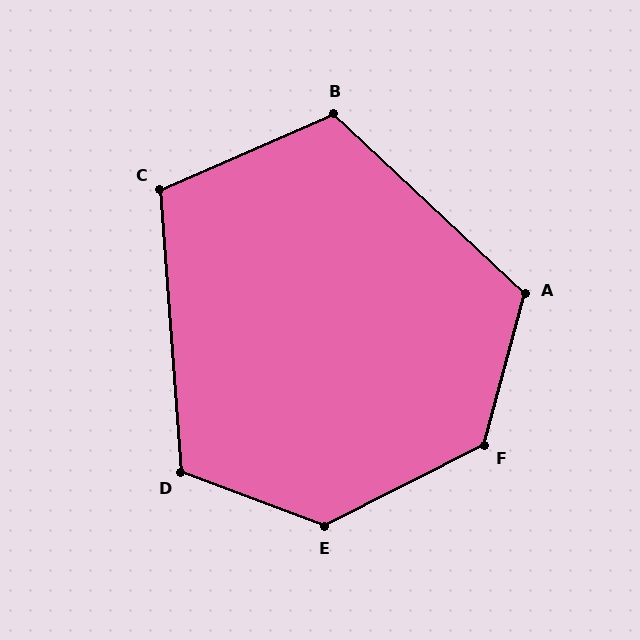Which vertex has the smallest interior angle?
C, at approximately 109 degrees.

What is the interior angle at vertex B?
Approximately 113 degrees (obtuse).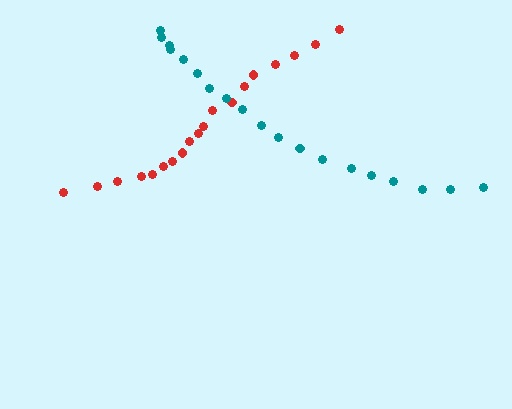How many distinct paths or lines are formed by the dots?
There are 2 distinct paths.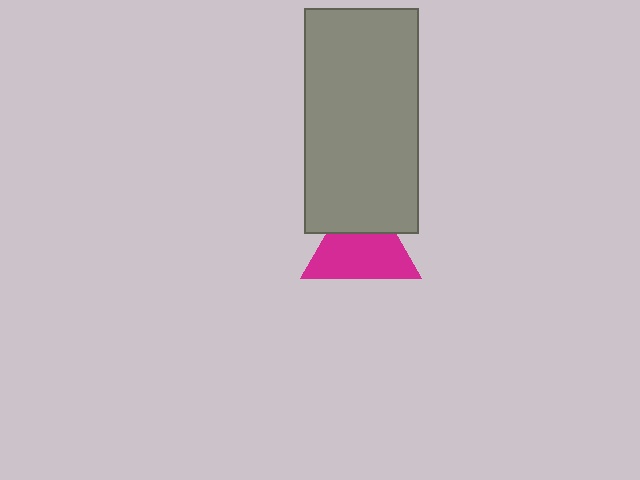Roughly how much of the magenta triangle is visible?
Most of it is visible (roughly 68%).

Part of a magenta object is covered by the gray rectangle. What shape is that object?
It is a triangle.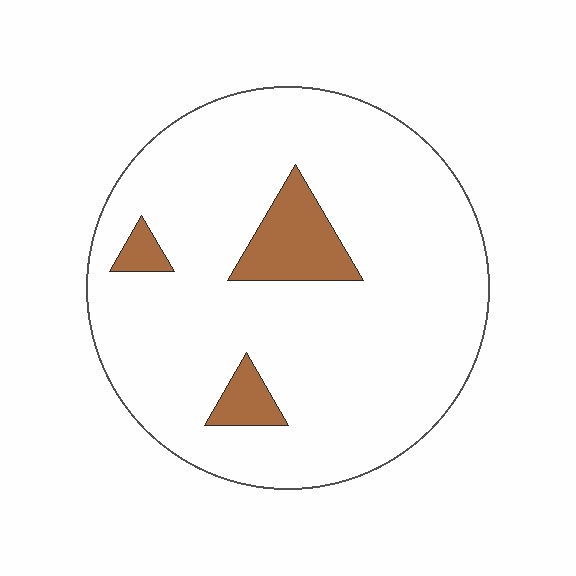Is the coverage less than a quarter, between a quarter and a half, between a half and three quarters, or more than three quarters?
Less than a quarter.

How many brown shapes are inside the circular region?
3.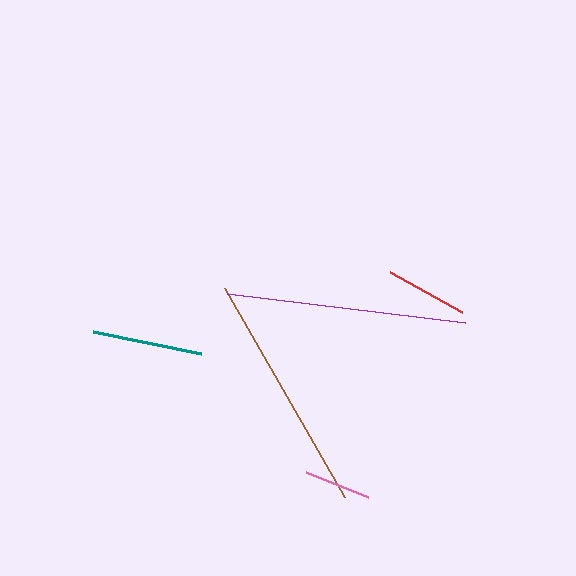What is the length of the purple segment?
The purple segment is approximately 241 pixels long.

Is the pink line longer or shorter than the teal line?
The teal line is longer than the pink line.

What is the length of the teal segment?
The teal segment is approximately 110 pixels long.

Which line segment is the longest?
The brown line is the longest at approximately 241 pixels.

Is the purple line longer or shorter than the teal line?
The purple line is longer than the teal line.